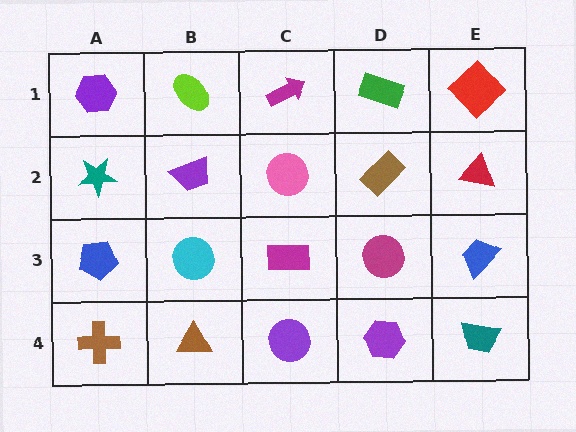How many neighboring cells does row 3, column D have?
4.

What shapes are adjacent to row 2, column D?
A green rectangle (row 1, column D), a magenta circle (row 3, column D), a pink circle (row 2, column C), a red triangle (row 2, column E).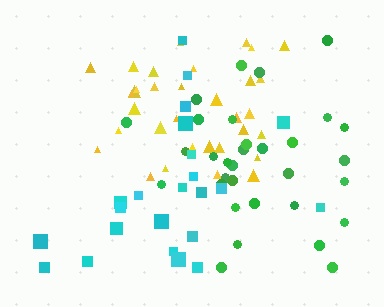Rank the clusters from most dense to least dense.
yellow, green, cyan.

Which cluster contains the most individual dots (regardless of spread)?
Yellow (33).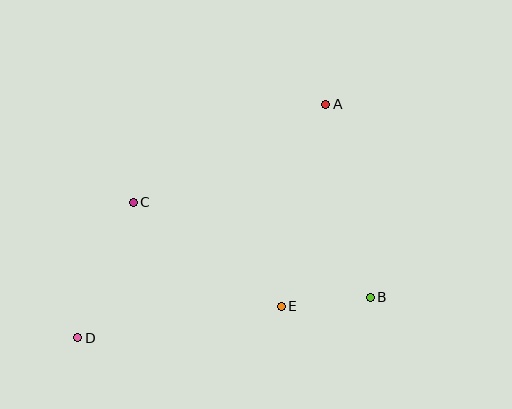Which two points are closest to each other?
Points B and E are closest to each other.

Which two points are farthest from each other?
Points A and D are farthest from each other.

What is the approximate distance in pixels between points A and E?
The distance between A and E is approximately 207 pixels.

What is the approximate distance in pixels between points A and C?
The distance between A and C is approximately 216 pixels.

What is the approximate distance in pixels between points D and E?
The distance between D and E is approximately 206 pixels.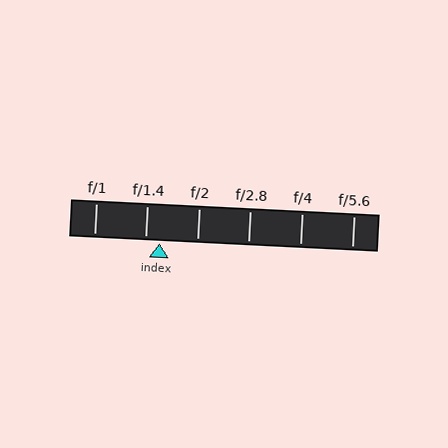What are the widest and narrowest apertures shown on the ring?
The widest aperture shown is f/1 and the narrowest is f/5.6.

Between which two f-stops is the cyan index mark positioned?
The index mark is between f/1.4 and f/2.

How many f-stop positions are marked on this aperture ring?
There are 6 f-stop positions marked.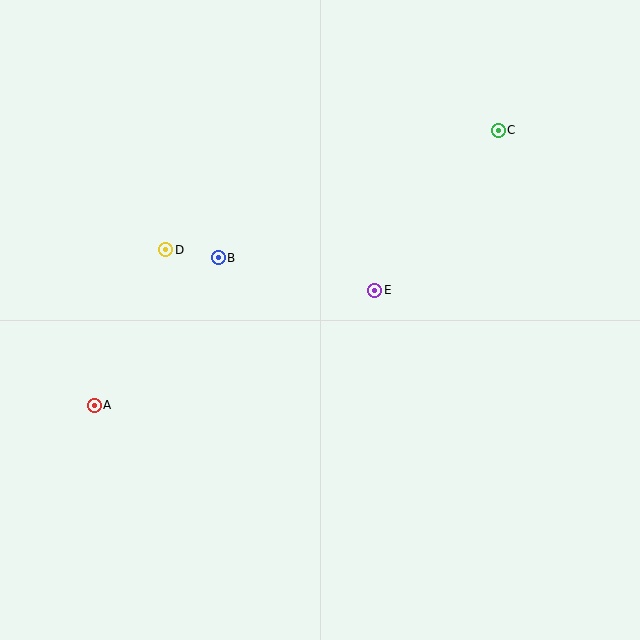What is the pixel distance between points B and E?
The distance between B and E is 160 pixels.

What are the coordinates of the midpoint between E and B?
The midpoint between E and B is at (296, 274).